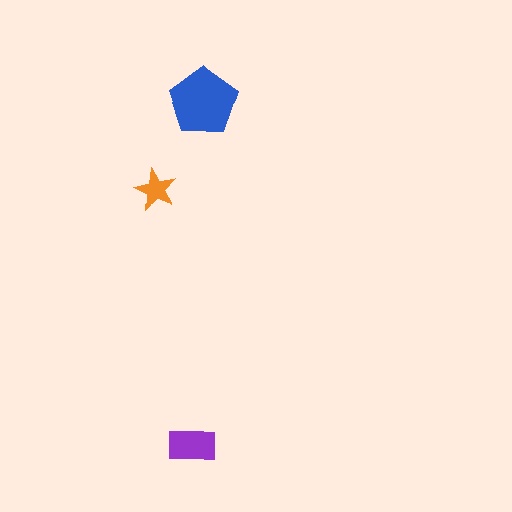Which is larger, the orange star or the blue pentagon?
The blue pentagon.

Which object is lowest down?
The purple rectangle is bottommost.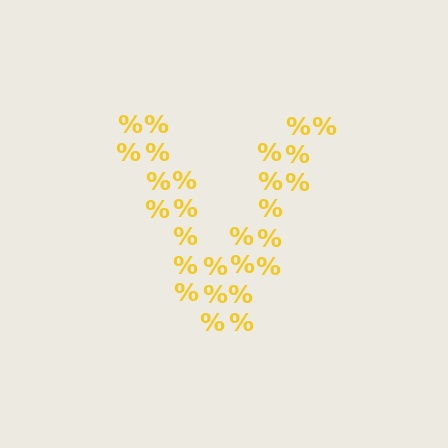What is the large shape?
The large shape is the letter V.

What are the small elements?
The small elements are percent signs.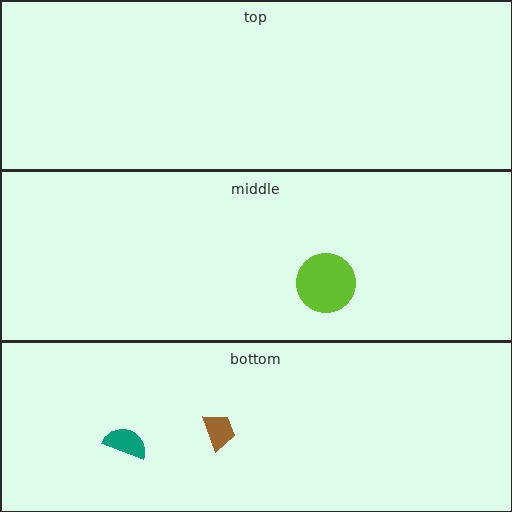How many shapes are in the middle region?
1.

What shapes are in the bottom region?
The brown trapezoid, the teal semicircle.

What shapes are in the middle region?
The lime circle.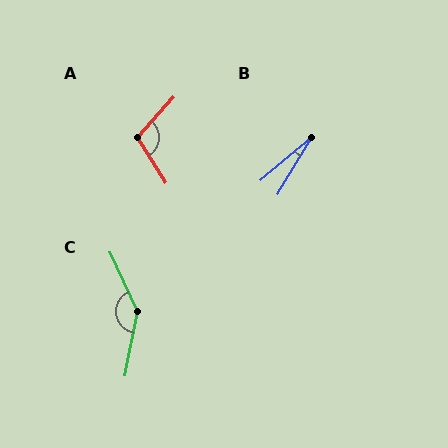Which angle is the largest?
C, at approximately 144 degrees.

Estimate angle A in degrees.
Approximately 106 degrees.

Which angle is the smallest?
B, at approximately 19 degrees.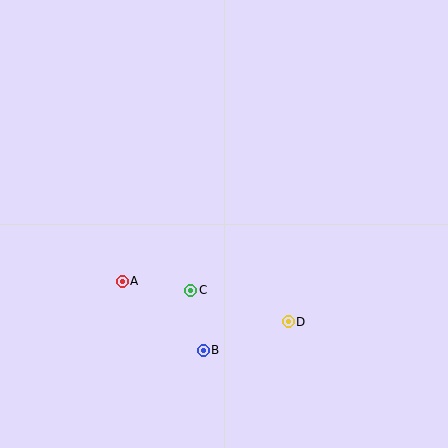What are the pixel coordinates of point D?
Point D is at (288, 322).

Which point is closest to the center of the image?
Point C at (191, 290) is closest to the center.